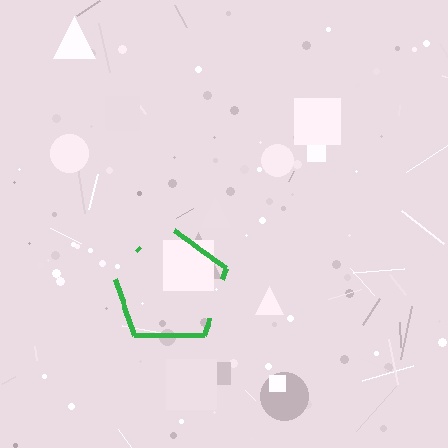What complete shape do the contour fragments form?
The contour fragments form a pentagon.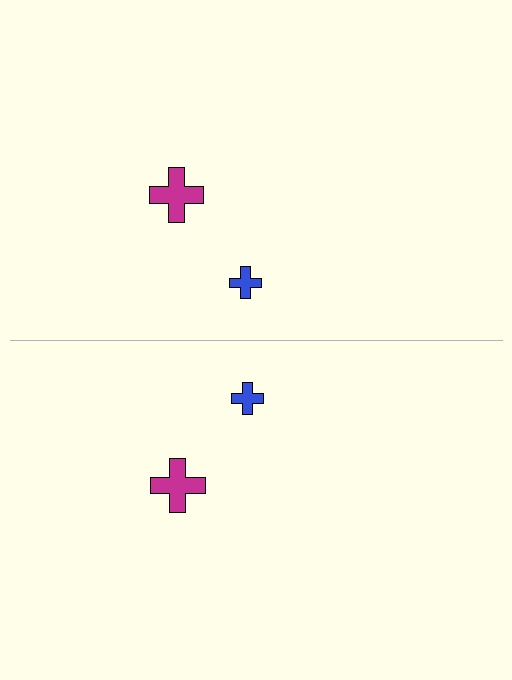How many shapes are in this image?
There are 4 shapes in this image.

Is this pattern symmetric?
Yes, this pattern has bilateral (reflection) symmetry.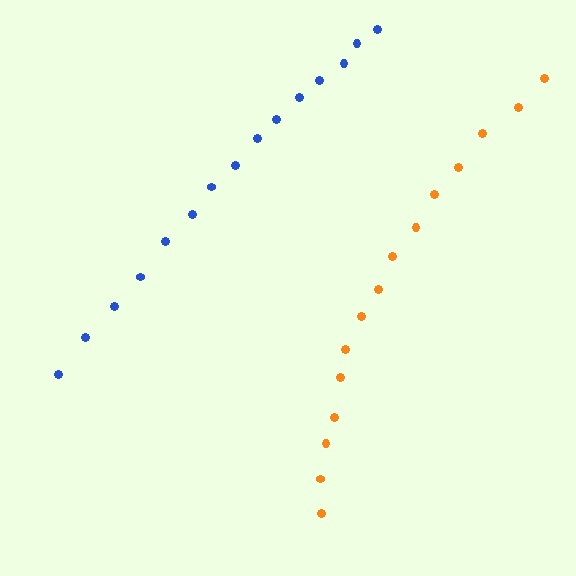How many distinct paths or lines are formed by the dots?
There are 2 distinct paths.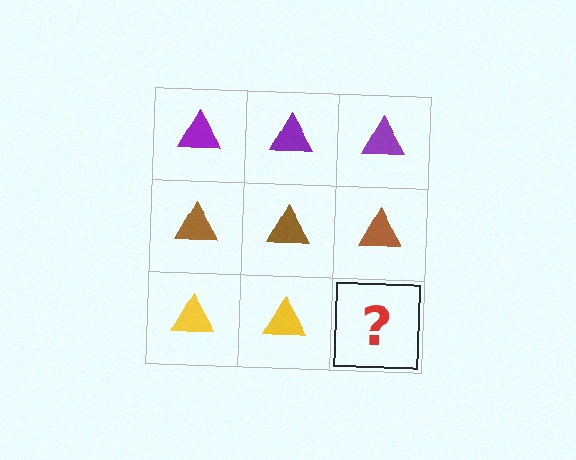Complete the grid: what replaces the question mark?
The question mark should be replaced with a yellow triangle.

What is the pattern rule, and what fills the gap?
The rule is that each row has a consistent color. The gap should be filled with a yellow triangle.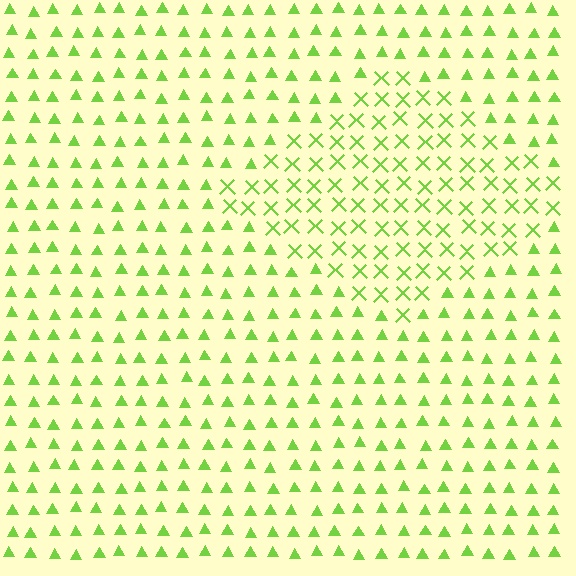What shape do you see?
I see a diamond.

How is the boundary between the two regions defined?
The boundary is defined by a change in element shape: X marks inside vs. triangles outside. All elements share the same color and spacing.